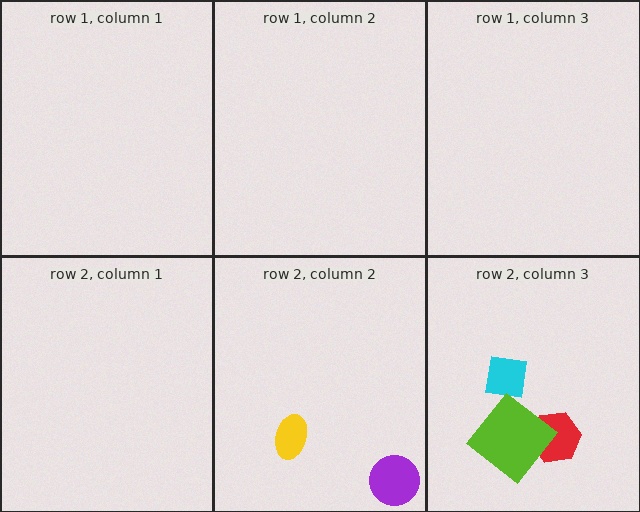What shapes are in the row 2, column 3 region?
The red hexagon, the cyan square, the lime diamond.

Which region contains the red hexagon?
The row 2, column 3 region.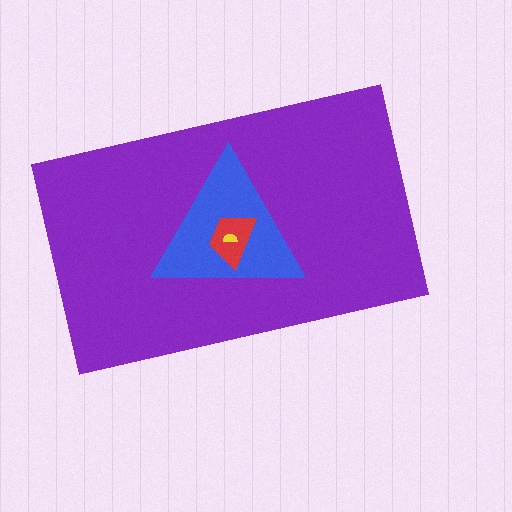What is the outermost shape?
The purple rectangle.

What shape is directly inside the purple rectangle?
The blue triangle.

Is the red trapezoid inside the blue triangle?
Yes.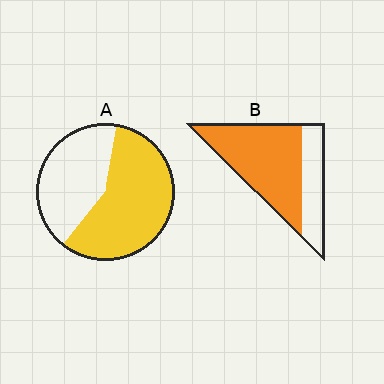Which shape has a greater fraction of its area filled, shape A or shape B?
Shape B.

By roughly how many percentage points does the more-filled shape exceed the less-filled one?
By roughly 10 percentage points (B over A).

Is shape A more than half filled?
Yes.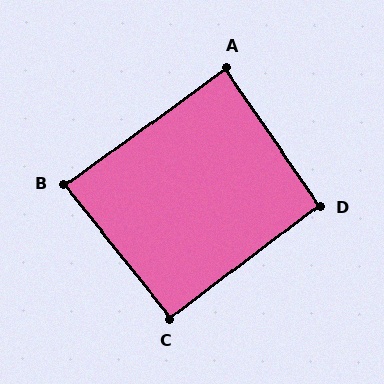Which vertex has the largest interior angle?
D, at approximately 93 degrees.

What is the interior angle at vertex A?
Approximately 88 degrees (approximately right).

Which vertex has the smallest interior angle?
B, at approximately 87 degrees.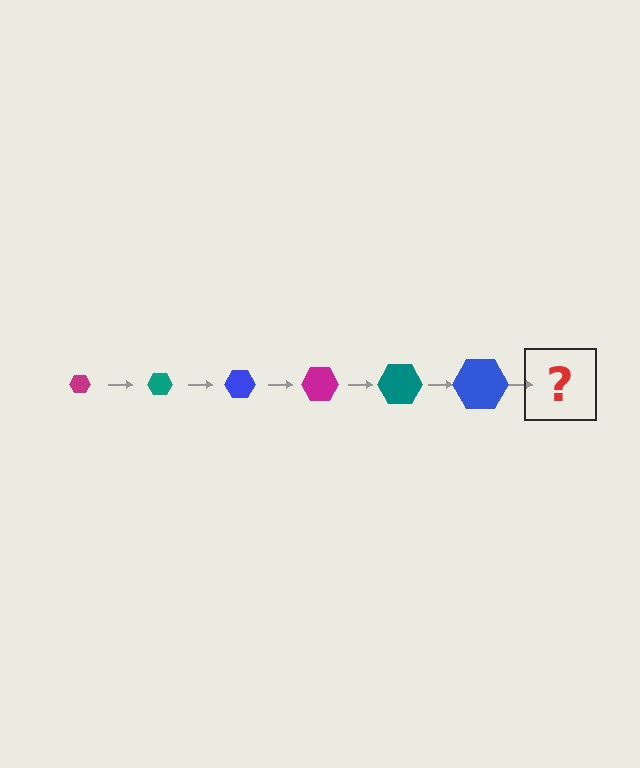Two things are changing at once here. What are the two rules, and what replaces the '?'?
The two rules are that the hexagon grows larger each step and the color cycles through magenta, teal, and blue. The '?' should be a magenta hexagon, larger than the previous one.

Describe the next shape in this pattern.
It should be a magenta hexagon, larger than the previous one.